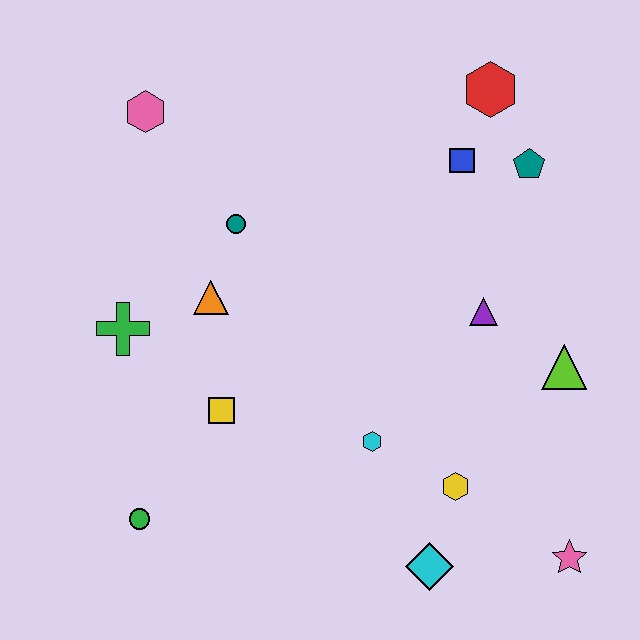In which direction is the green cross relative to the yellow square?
The green cross is to the left of the yellow square.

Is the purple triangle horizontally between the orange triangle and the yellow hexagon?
No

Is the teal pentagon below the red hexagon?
Yes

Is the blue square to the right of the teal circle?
Yes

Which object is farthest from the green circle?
The red hexagon is farthest from the green circle.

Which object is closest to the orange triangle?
The teal circle is closest to the orange triangle.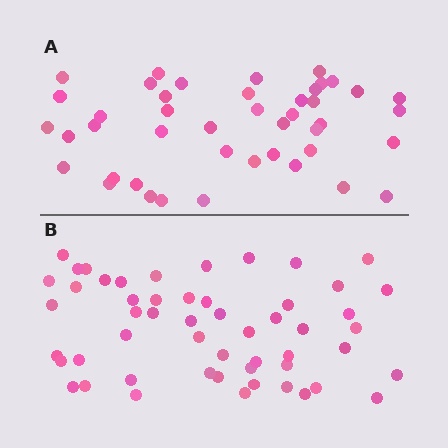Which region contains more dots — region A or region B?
Region B (the bottom region) has more dots.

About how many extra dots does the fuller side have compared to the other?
Region B has roughly 8 or so more dots than region A.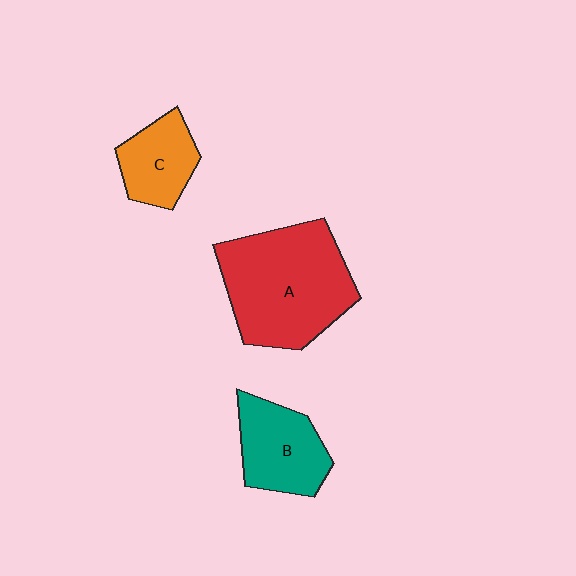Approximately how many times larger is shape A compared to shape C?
Approximately 2.4 times.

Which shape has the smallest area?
Shape C (orange).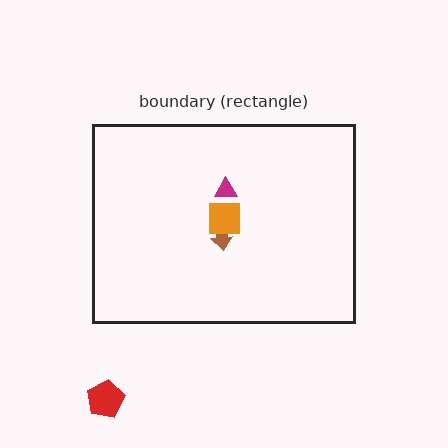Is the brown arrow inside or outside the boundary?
Inside.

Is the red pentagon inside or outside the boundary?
Outside.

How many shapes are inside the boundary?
3 inside, 1 outside.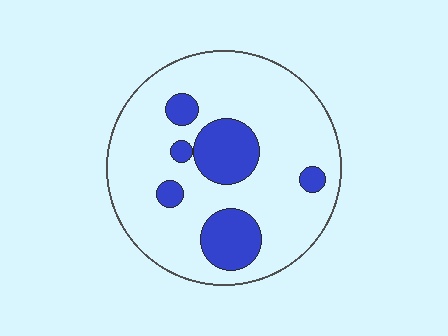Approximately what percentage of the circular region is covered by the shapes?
Approximately 20%.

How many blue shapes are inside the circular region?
6.